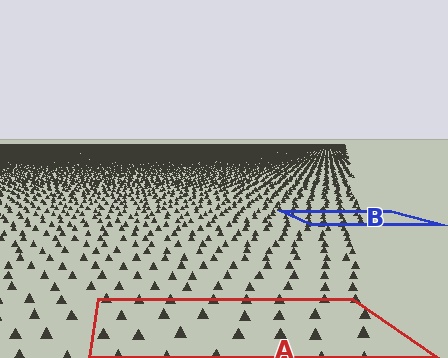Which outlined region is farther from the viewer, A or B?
Region B is farther from the viewer — the texture elements inside it appear smaller and more densely packed.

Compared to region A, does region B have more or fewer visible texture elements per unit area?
Region B has more texture elements per unit area — they are packed more densely because it is farther away.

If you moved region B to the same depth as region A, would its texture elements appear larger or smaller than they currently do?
They would appear larger. At a closer depth, the same texture elements are projected at a bigger on-screen size.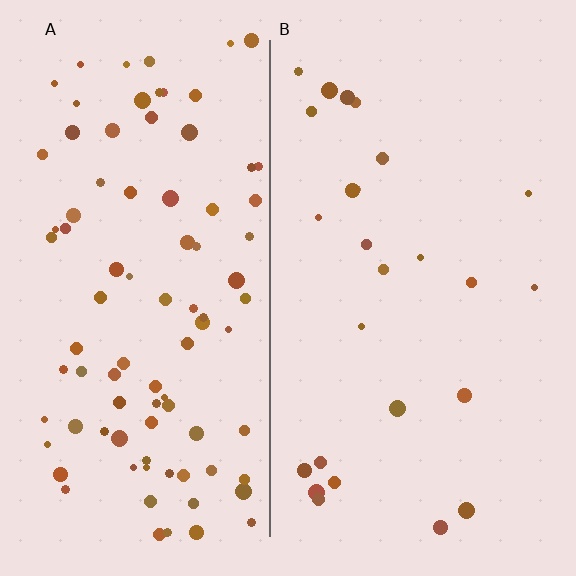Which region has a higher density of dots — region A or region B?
A (the left).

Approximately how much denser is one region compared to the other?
Approximately 3.5× — region A over region B.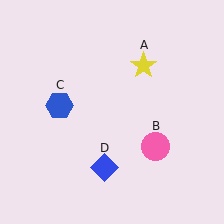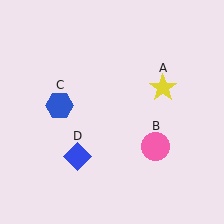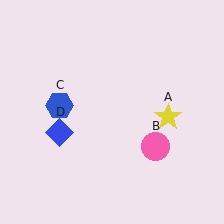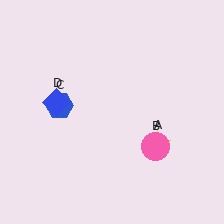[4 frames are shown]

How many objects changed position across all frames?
2 objects changed position: yellow star (object A), blue diamond (object D).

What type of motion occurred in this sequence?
The yellow star (object A), blue diamond (object D) rotated clockwise around the center of the scene.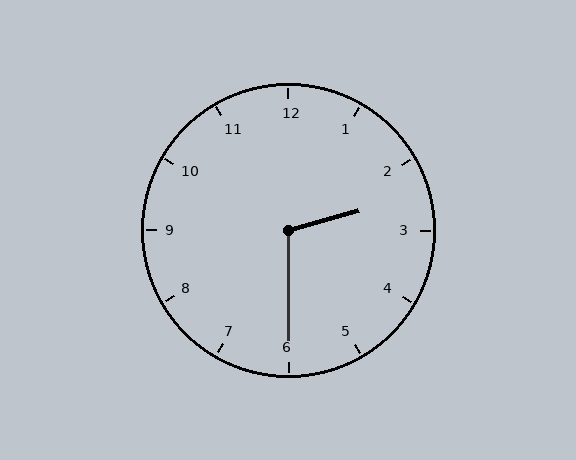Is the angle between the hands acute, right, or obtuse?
It is obtuse.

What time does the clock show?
2:30.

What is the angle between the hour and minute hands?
Approximately 105 degrees.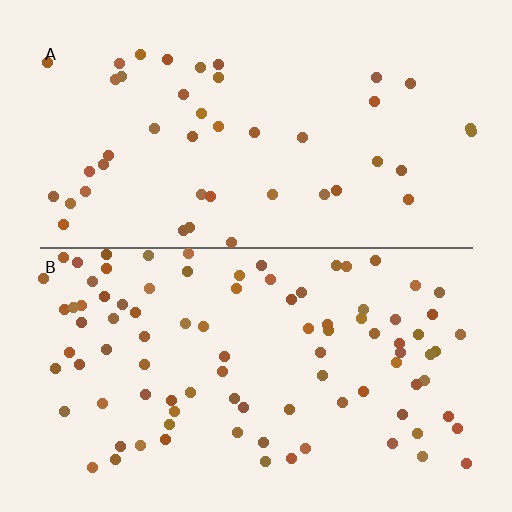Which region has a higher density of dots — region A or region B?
B (the bottom).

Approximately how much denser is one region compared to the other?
Approximately 2.1× — region B over region A.